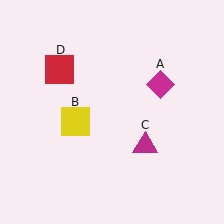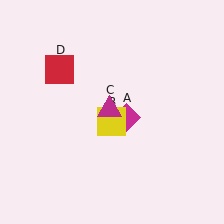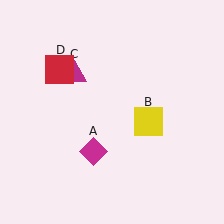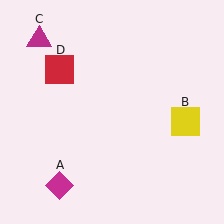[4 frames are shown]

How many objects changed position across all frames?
3 objects changed position: magenta diamond (object A), yellow square (object B), magenta triangle (object C).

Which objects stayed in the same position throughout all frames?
Red square (object D) remained stationary.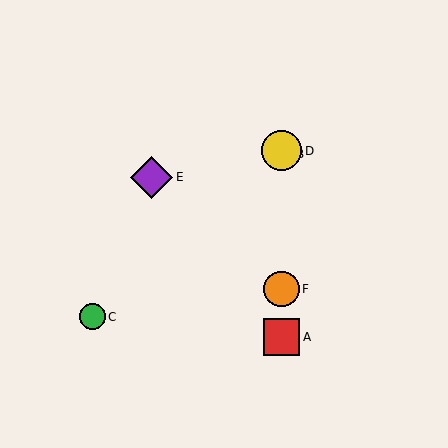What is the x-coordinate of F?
Object F is at x≈281.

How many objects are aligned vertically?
4 objects (A, B, D, F) are aligned vertically.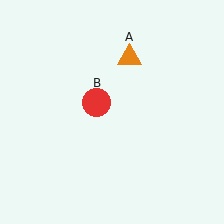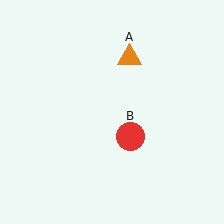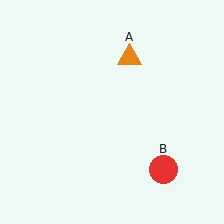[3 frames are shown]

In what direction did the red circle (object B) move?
The red circle (object B) moved down and to the right.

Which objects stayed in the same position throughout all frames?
Orange triangle (object A) remained stationary.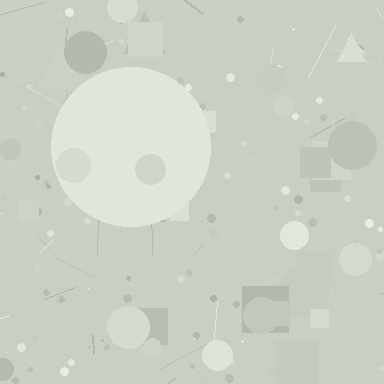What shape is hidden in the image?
A circle is hidden in the image.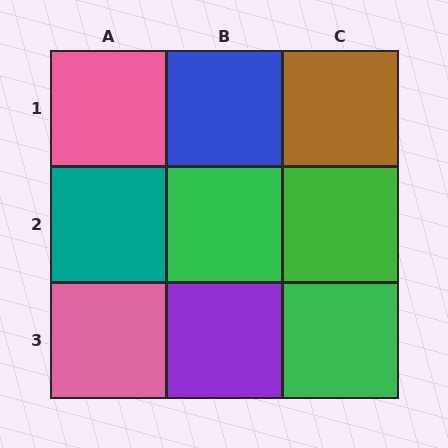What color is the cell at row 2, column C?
Green.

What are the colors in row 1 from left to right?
Pink, blue, brown.